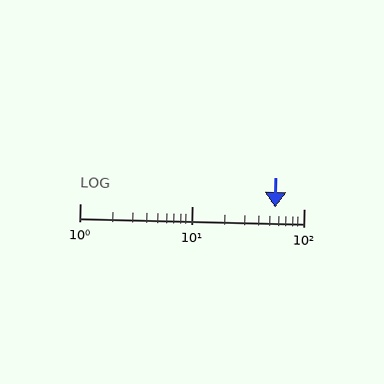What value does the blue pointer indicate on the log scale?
The pointer indicates approximately 56.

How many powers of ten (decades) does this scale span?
The scale spans 2 decades, from 1 to 100.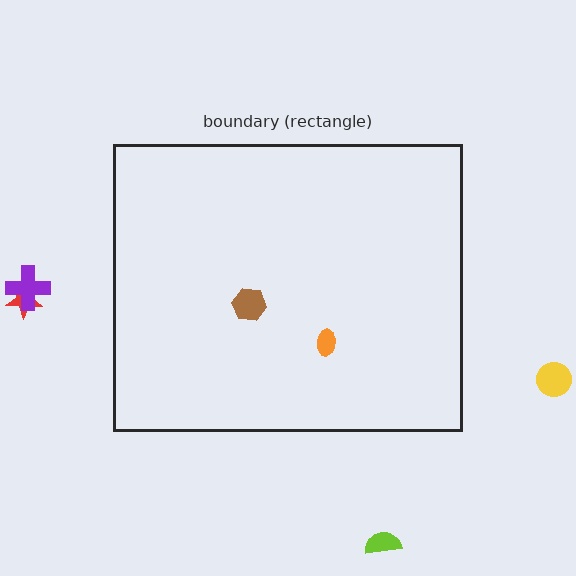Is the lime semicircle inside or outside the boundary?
Outside.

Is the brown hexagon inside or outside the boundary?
Inside.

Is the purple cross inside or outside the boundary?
Outside.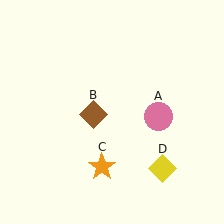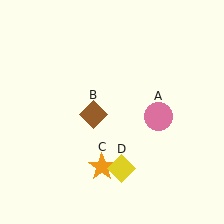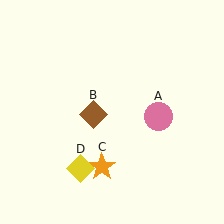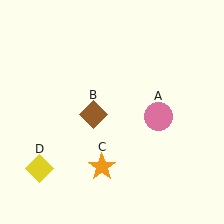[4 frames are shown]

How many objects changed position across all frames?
1 object changed position: yellow diamond (object D).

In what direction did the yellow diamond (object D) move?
The yellow diamond (object D) moved left.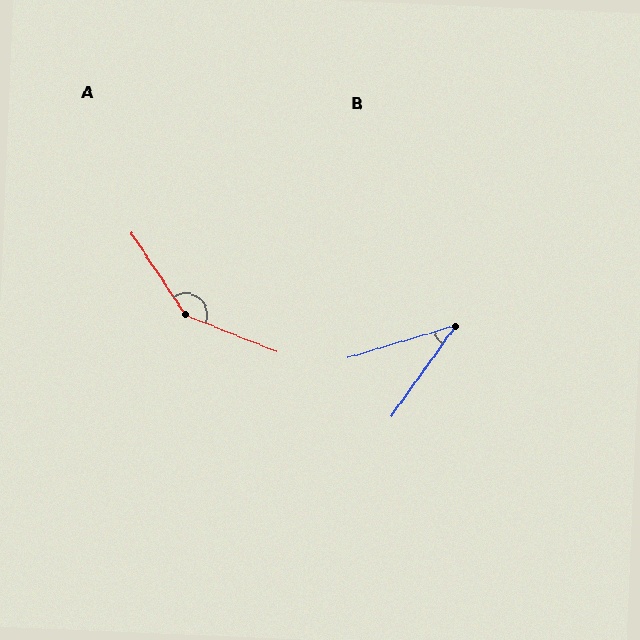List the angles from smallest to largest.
B (38°), A (145°).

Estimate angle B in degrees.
Approximately 38 degrees.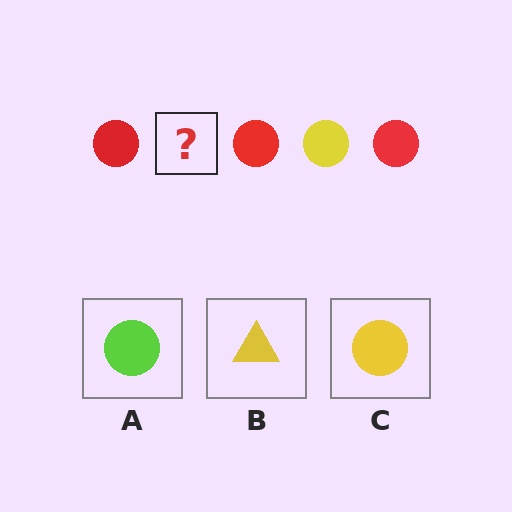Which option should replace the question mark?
Option C.